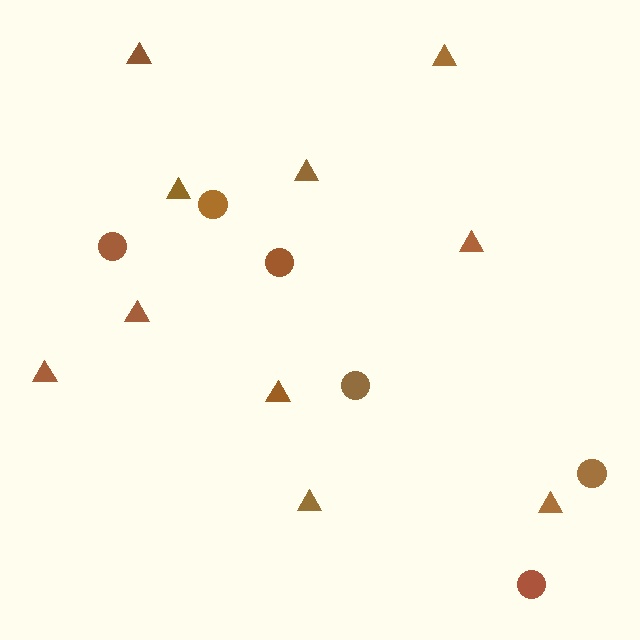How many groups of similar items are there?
There are 2 groups: one group of circles (6) and one group of triangles (10).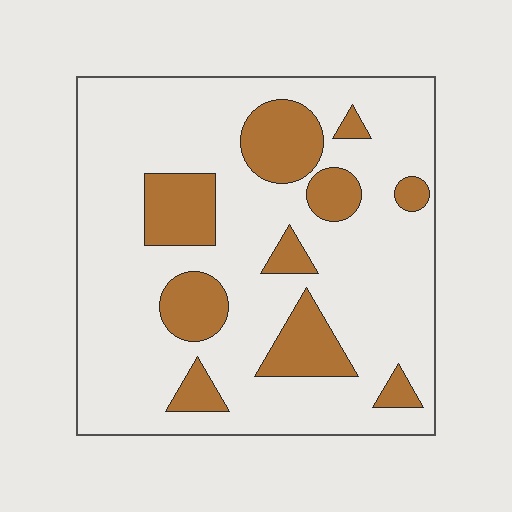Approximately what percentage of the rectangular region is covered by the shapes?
Approximately 20%.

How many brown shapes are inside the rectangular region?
10.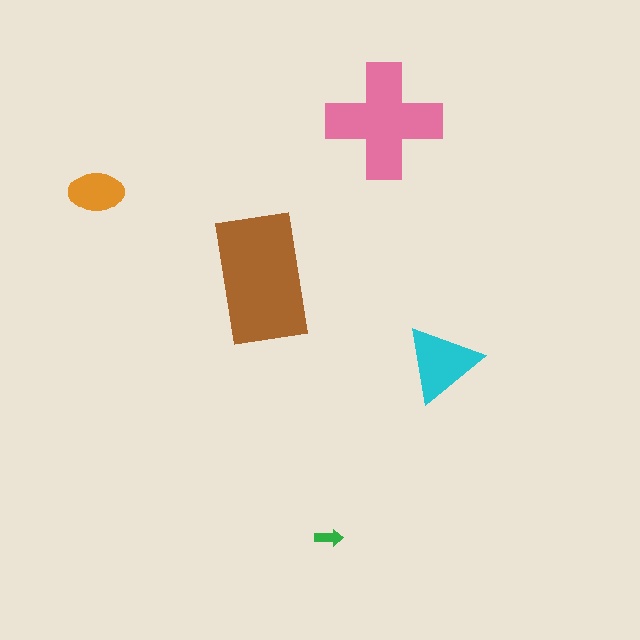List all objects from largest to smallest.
The brown rectangle, the pink cross, the cyan triangle, the orange ellipse, the green arrow.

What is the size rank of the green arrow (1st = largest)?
5th.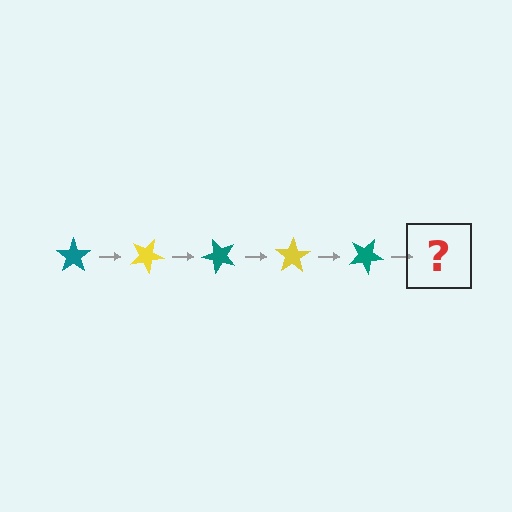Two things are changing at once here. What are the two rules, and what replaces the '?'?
The two rules are that it rotates 25 degrees each step and the color cycles through teal and yellow. The '?' should be a yellow star, rotated 125 degrees from the start.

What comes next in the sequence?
The next element should be a yellow star, rotated 125 degrees from the start.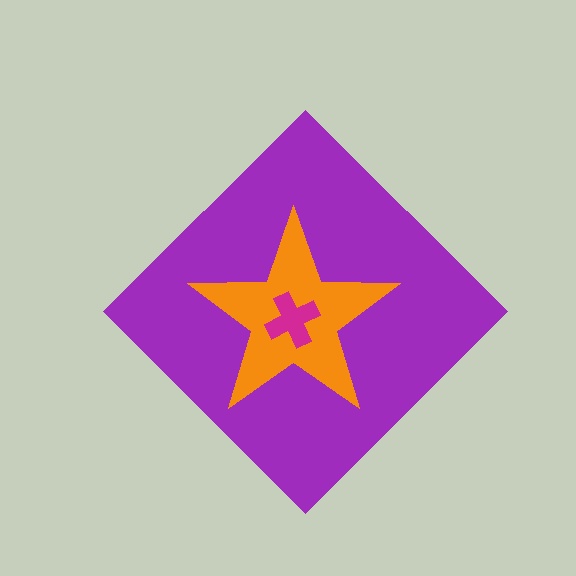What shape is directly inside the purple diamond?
The orange star.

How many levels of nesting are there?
3.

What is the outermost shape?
The purple diamond.